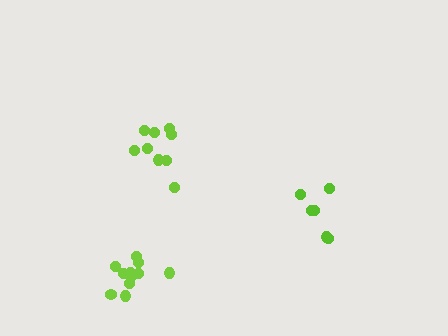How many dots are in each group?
Group 1: 9 dots, Group 2: 6 dots, Group 3: 11 dots (26 total).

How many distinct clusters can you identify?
There are 3 distinct clusters.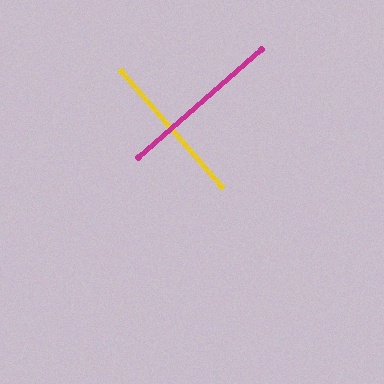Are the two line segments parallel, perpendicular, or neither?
Perpendicular — they meet at approximately 90°.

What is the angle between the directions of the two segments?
Approximately 90 degrees.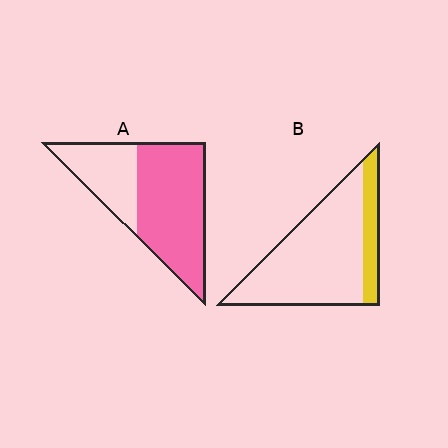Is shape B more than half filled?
No.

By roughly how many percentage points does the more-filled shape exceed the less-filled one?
By roughly 45 percentage points (A over B).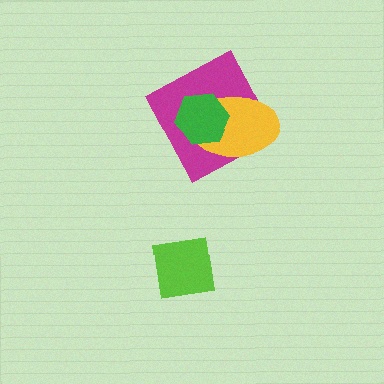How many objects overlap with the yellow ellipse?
2 objects overlap with the yellow ellipse.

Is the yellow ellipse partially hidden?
Yes, it is partially covered by another shape.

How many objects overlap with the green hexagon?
2 objects overlap with the green hexagon.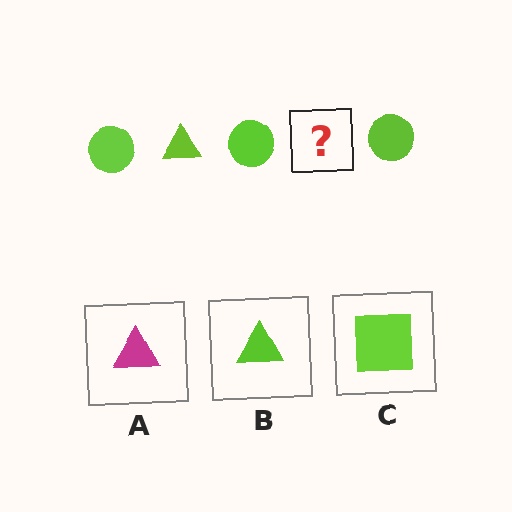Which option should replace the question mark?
Option B.